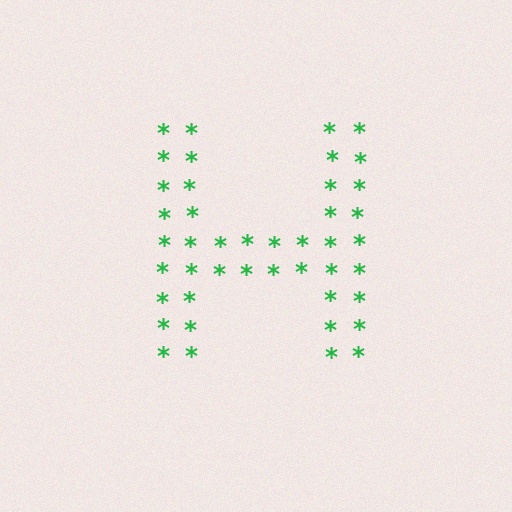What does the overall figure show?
The overall figure shows the letter H.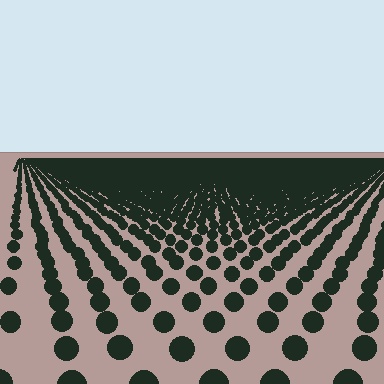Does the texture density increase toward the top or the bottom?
Density increases toward the top.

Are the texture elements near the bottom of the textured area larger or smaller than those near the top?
Larger. Near the bottom, elements are closer to the viewer and appear at a bigger on-screen size.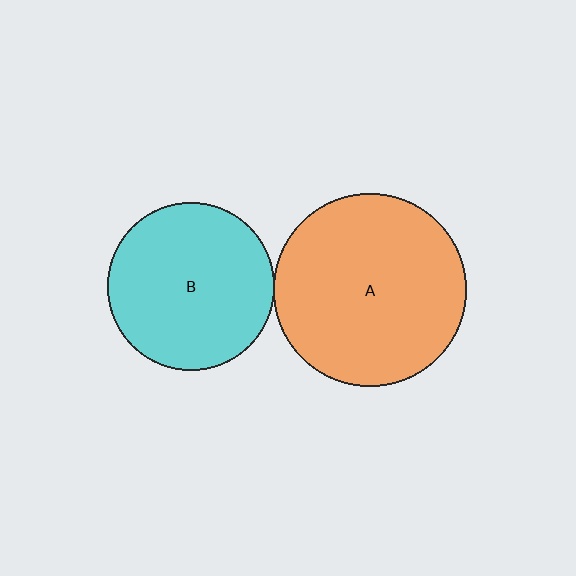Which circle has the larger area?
Circle A (orange).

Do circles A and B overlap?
Yes.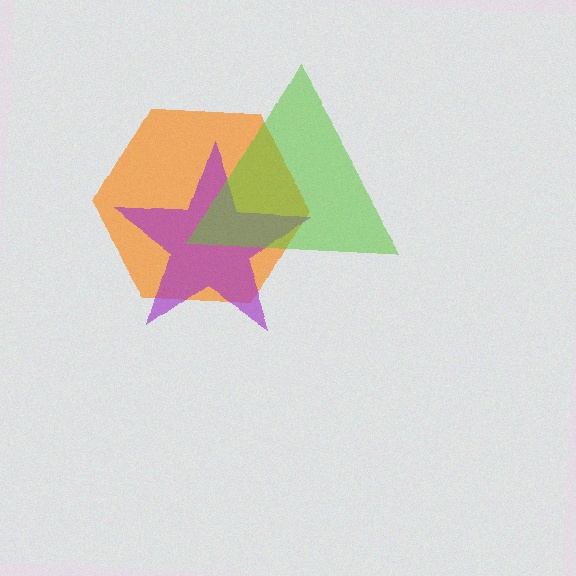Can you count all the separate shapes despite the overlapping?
Yes, there are 3 separate shapes.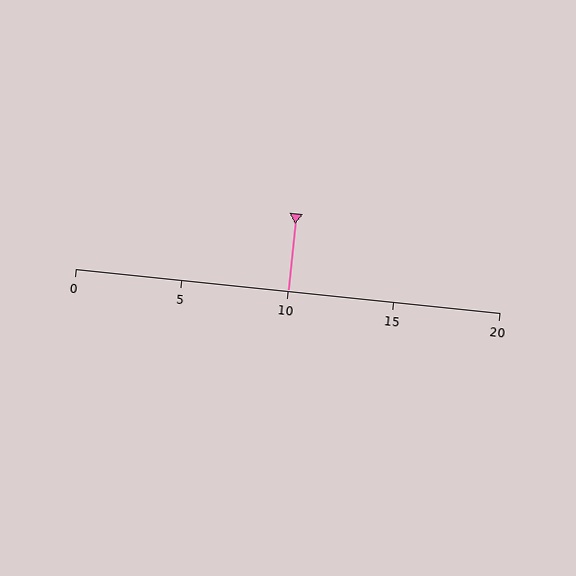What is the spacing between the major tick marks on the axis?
The major ticks are spaced 5 apart.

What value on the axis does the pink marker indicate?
The marker indicates approximately 10.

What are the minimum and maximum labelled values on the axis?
The axis runs from 0 to 20.